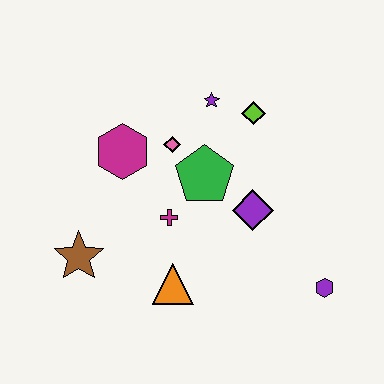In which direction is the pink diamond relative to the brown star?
The pink diamond is above the brown star.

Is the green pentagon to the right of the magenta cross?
Yes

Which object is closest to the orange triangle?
The magenta cross is closest to the orange triangle.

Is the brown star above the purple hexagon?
Yes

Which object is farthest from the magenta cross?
The purple hexagon is farthest from the magenta cross.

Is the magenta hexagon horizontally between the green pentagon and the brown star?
Yes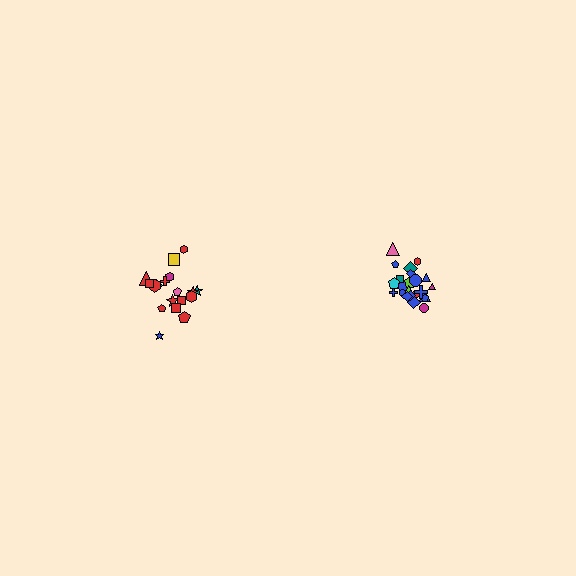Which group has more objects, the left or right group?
The right group.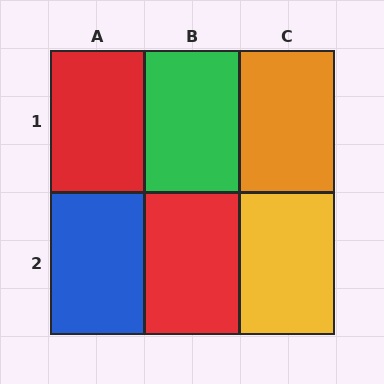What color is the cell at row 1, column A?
Red.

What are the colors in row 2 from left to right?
Blue, red, yellow.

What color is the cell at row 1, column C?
Orange.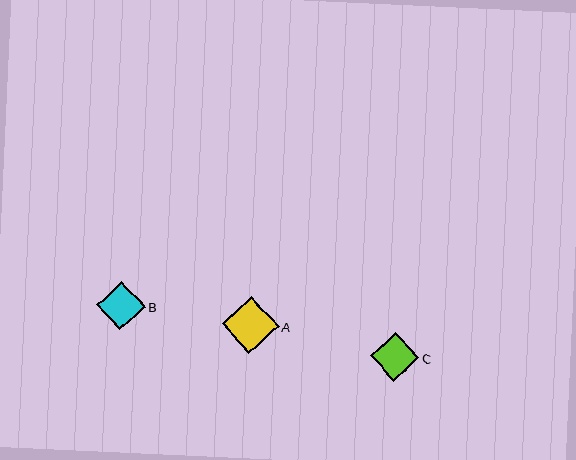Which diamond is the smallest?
Diamond B is the smallest with a size of approximately 48 pixels.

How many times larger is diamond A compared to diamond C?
Diamond A is approximately 1.2 times the size of diamond C.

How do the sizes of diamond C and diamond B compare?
Diamond C and diamond B are approximately the same size.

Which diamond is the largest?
Diamond A is the largest with a size of approximately 57 pixels.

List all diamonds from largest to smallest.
From largest to smallest: A, C, B.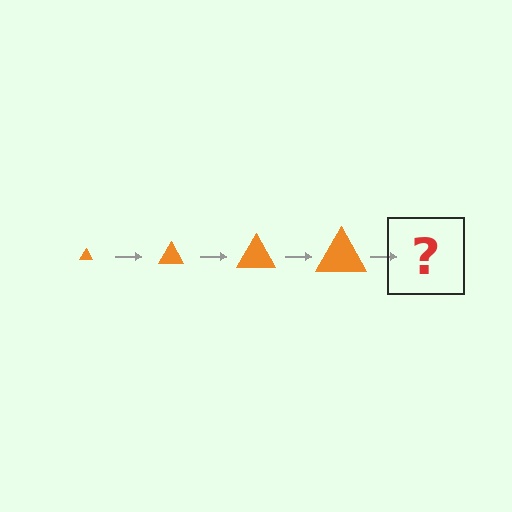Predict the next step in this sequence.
The next step is an orange triangle, larger than the previous one.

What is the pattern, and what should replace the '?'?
The pattern is that the triangle gets progressively larger each step. The '?' should be an orange triangle, larger than the previous one.